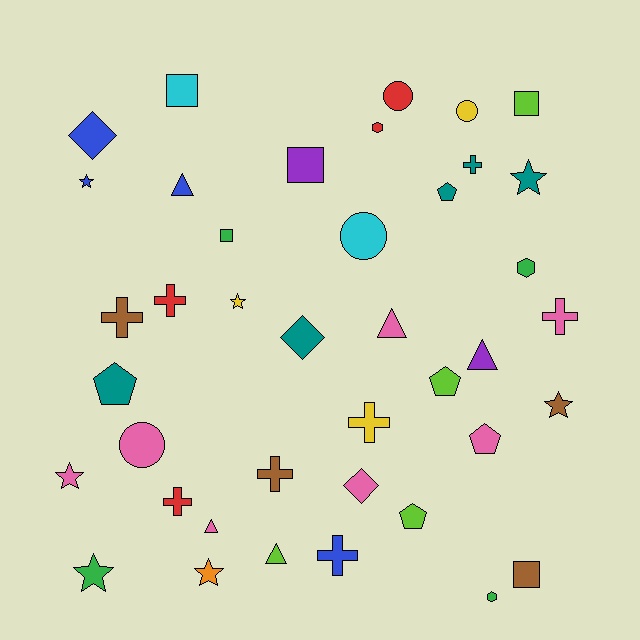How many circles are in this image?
There are 4 circles.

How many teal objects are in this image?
There are 5 teal objects.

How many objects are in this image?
There are 40 objects.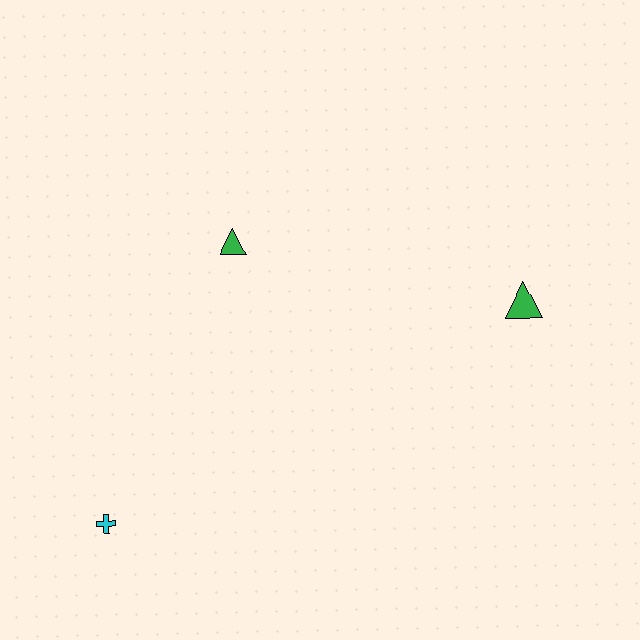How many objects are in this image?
There are 3 objects.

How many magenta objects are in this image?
There are no magenta objects.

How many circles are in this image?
There are no circles.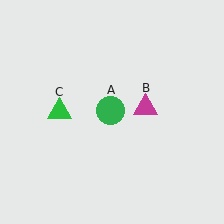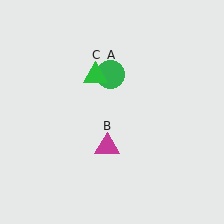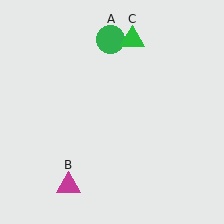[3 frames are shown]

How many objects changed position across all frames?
3 objects changed position: green circle (object A), magenta triangle (object B), green triangle (object C).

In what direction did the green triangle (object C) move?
The green triangle (object C) moved up and to the right.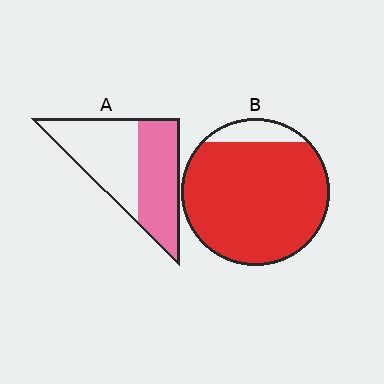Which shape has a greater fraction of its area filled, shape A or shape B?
Shape B.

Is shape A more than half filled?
Roughly half.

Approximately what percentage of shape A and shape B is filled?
A is approximately 50% and B is approximately 90%.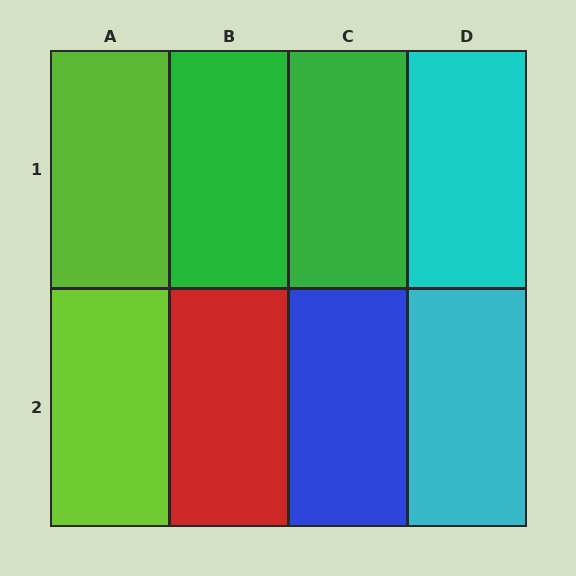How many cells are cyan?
2 cells are cyan.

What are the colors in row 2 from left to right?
Lime, red, blue, cyan.